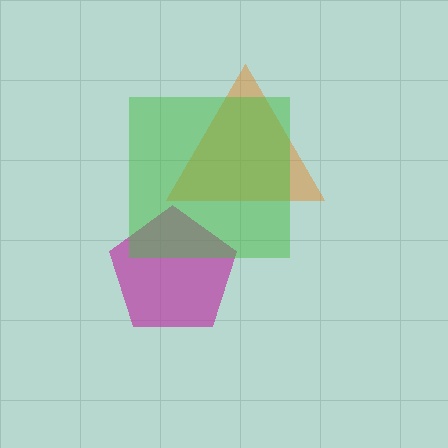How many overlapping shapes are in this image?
There are 3 overlapping shapes in the image.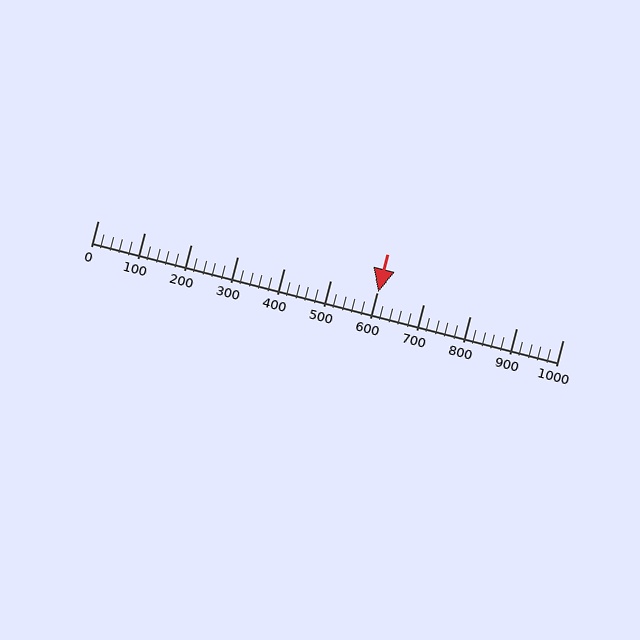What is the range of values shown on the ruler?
The ruler shows values from 0 to 1000.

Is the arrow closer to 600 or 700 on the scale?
The arrow is closer to 600.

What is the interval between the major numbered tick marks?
The major tick marks are spaced 100 units apart.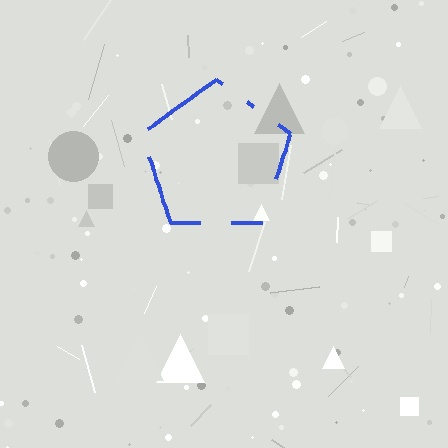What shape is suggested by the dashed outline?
The dashed outline suggests a pentagon.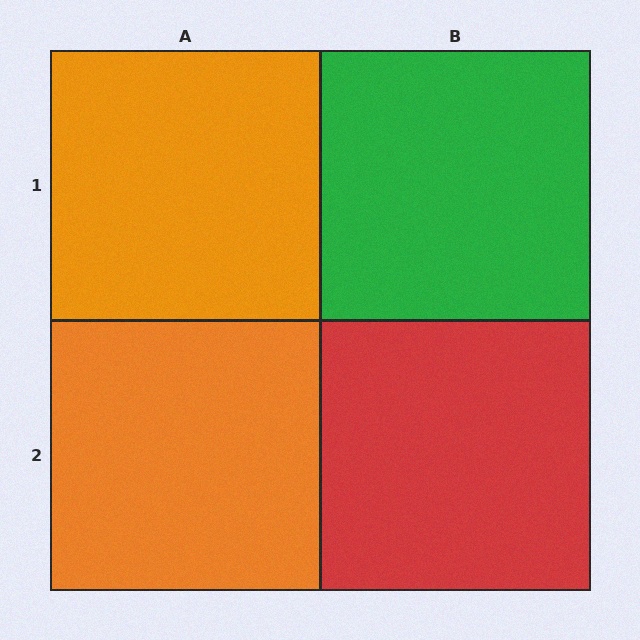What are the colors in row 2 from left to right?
Orange, red.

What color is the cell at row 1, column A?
Orange.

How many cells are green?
1 cell is green.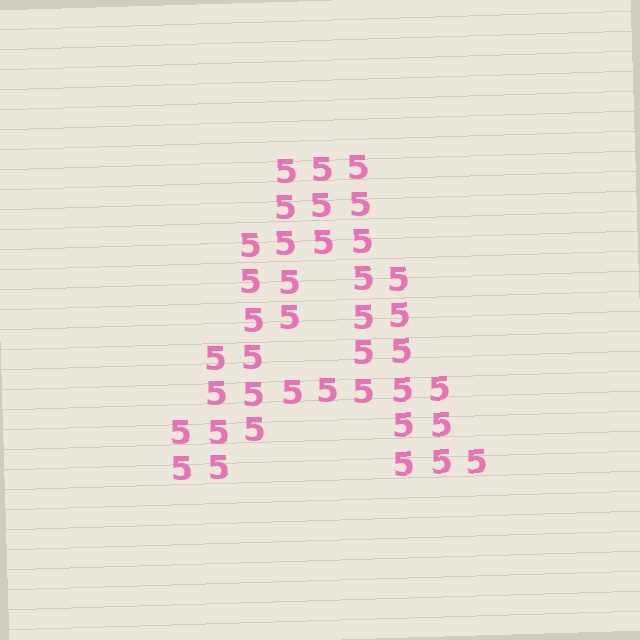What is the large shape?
The large shape is the letter A.